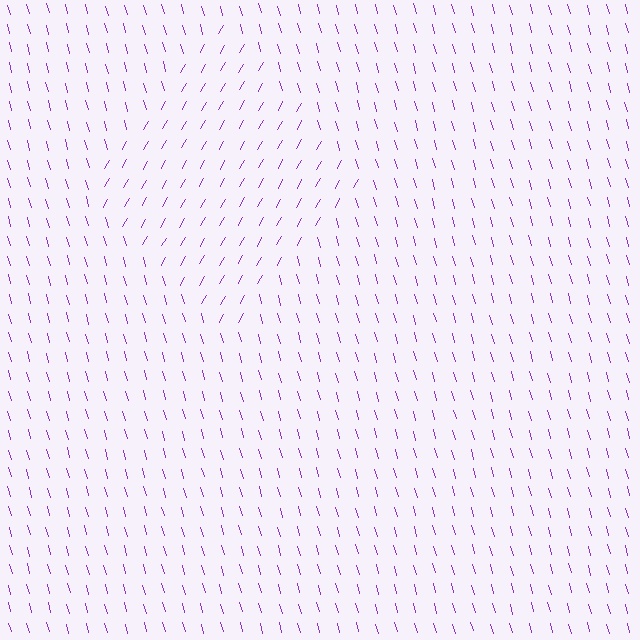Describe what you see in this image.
The image is filled with small purple line segments. A diamond region in the image has lines oriented differently from the surrounding lines, creating a visible texture boundary.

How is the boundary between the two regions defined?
The boundary is defined purely by a change in line orientation (approximately 45 degrees difference). All lines are the same color and thickness.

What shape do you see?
I see a diamond.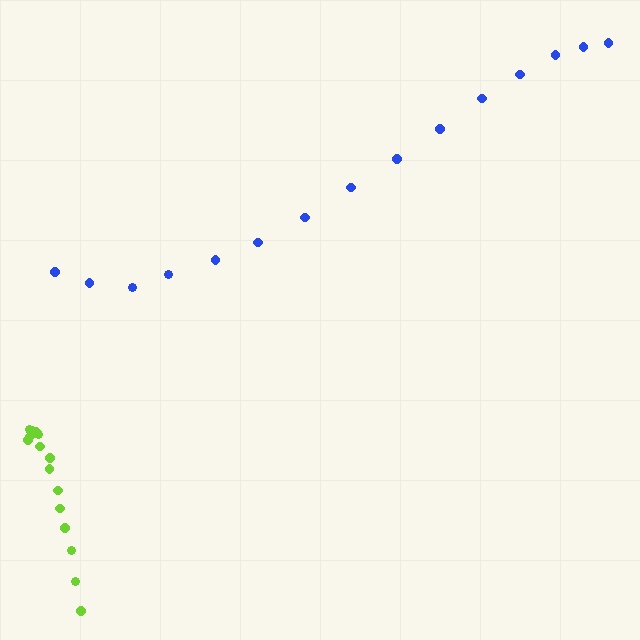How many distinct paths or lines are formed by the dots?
There are 2 distinct paths.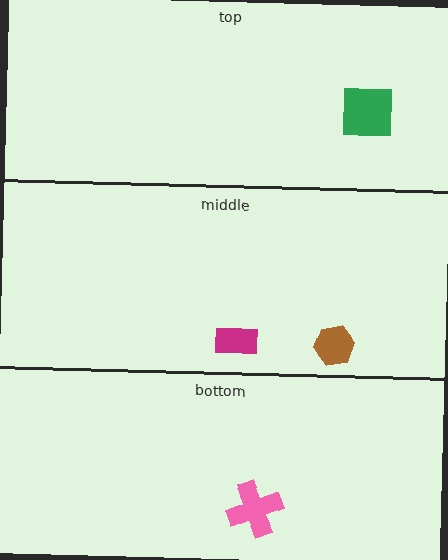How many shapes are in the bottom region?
1.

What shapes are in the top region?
The green square.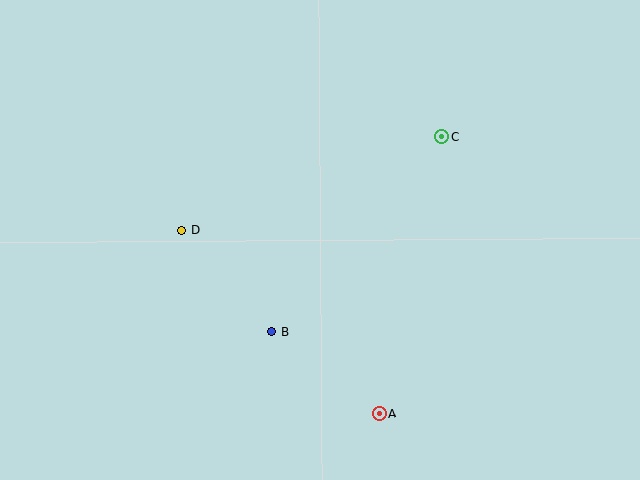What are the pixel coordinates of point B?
Point B is at (271, 332).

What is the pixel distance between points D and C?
The distance between D and C is 276 pixels.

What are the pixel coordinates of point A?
Point A is at (380, 413).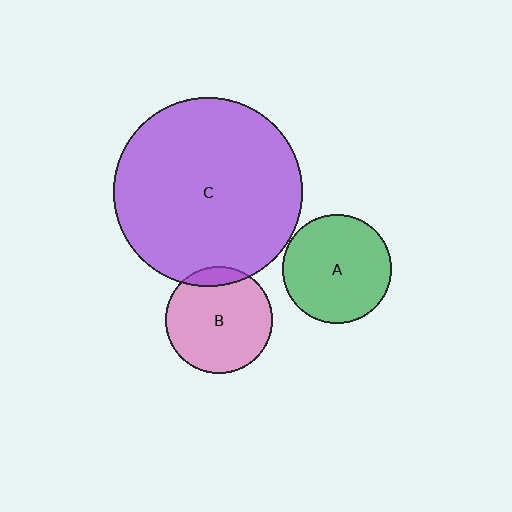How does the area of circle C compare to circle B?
Approximately 3.1 times.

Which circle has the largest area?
Circle C (purple).